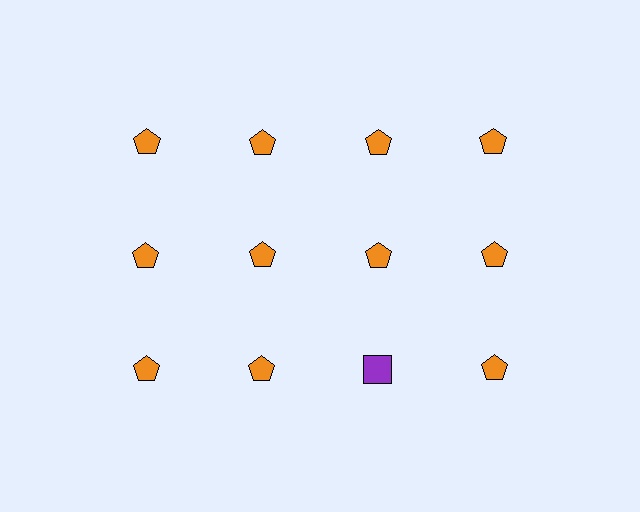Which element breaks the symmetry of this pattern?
The purple square in the third row, center column breaks the symmetry. All other shapes are orange pentagons.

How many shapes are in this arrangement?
There are 12 shapes arranged in a grid pattern.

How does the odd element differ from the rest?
It differs in both color (purple instead of orange) and shape (square instead of pentagon).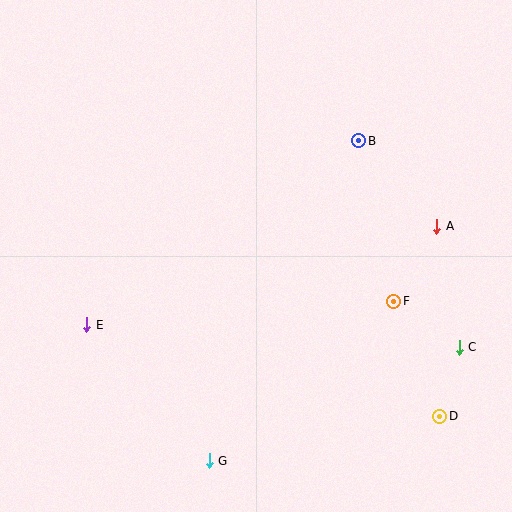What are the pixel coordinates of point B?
Point B is at (359, 141).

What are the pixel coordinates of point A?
Point A is at (437, 226).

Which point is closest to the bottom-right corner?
Point D is closest to the bottom-right corner.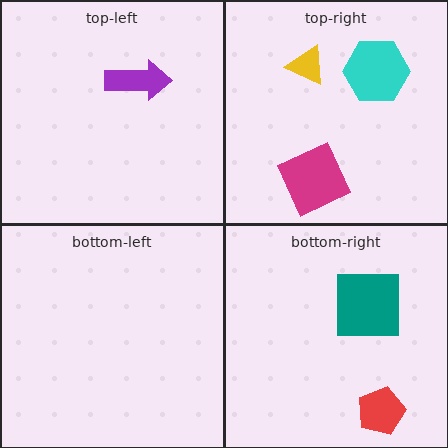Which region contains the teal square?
The bottom-right region.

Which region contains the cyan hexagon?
The top-right region.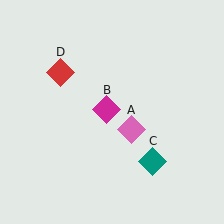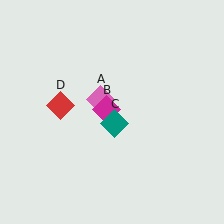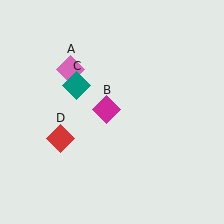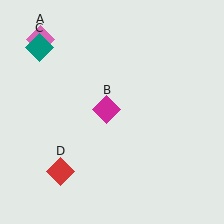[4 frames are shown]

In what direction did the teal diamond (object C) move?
The teal diamond (object C) moved up and to the left.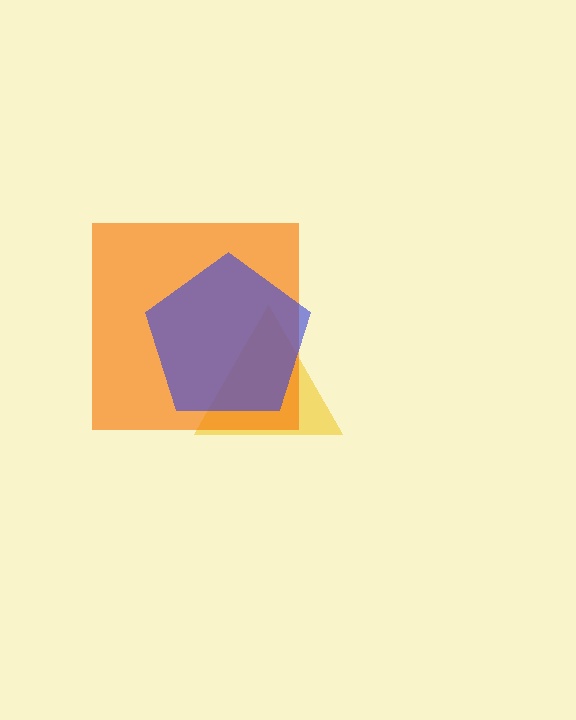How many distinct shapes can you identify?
There are 3 distinct shapes: a yellow triangle, an orange square, a blue pentagon.